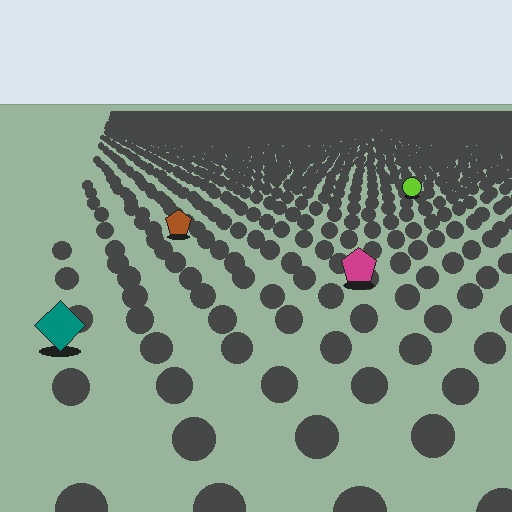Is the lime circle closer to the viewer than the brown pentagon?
No. The brown pentagon is closer — you can tell from the texture gradient: the ground texture is coarser near it.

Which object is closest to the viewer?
The teal diamond is closest. The texture marks near it are larger and more spread out.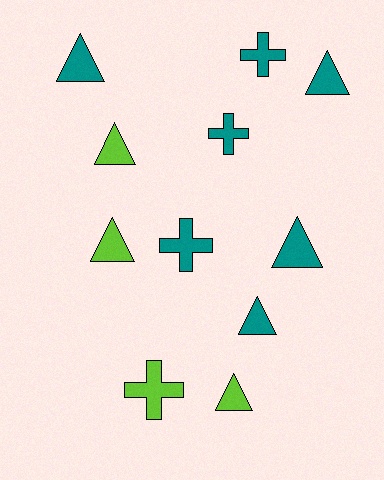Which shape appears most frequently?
Triangle, with 7 objects.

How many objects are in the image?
There are 11 objects.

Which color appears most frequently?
Teal, with 7 objects.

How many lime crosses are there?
There is 1 lime cross.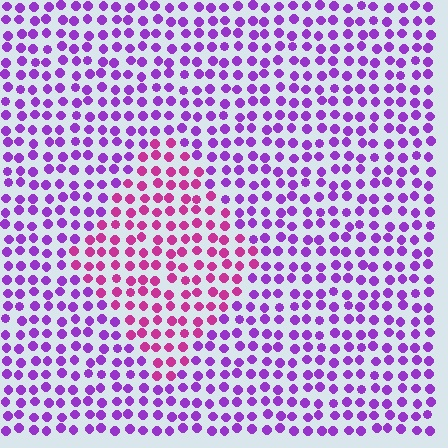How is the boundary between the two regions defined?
The boundary is defined purely by a slight shift in hue (about 39 degrees). Spacing, size, and orientation are identical on both sides.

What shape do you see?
I see a diamond.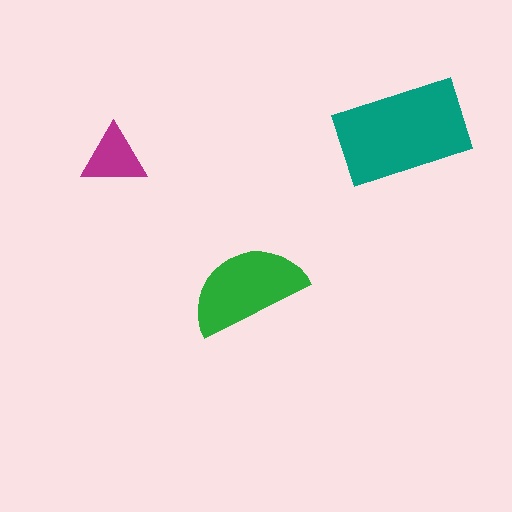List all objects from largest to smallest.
The teal rectangle, the green semicircle, the magenta triangle.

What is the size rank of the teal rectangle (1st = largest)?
1st.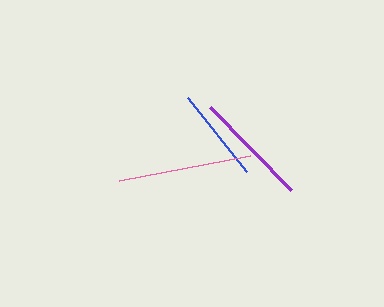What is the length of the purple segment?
The purple segment is approximately 116 pixels long.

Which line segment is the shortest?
The blue line is the shortest at approximately 95 pixels.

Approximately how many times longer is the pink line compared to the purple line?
The pink line is approximately 1.2 times the length of the purple line.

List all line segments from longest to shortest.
From longest to shortest: pink, purple, blue.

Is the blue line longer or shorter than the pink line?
The pink line is longer than the blue line.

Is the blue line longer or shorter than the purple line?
The purple line is longer than the blue line.